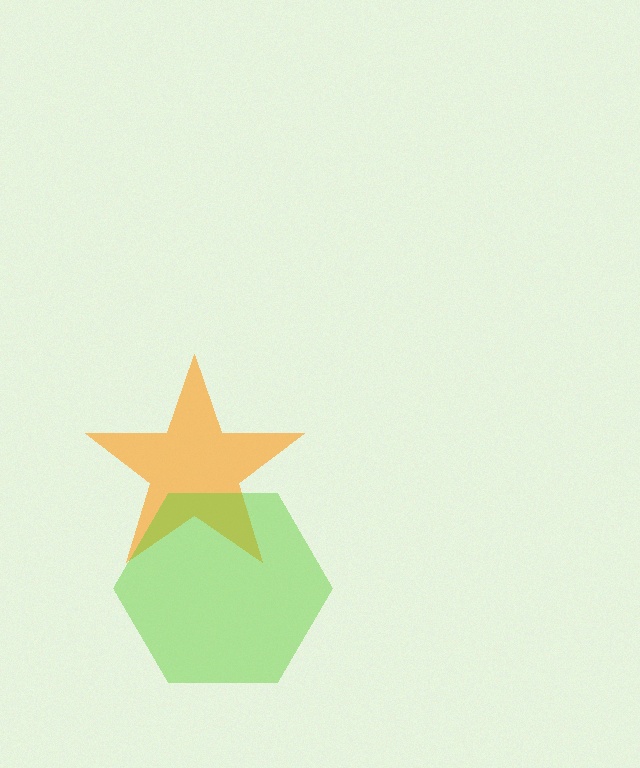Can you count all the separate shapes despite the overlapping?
Yes, there are 2 separate shapes.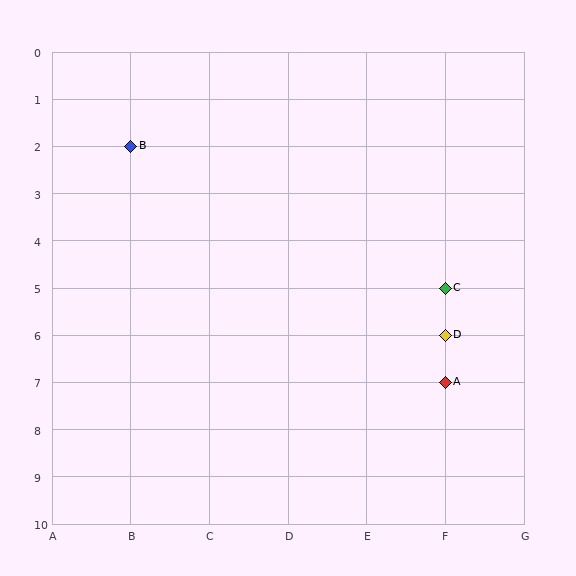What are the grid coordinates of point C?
Point C is at grid coordinates (F, 5).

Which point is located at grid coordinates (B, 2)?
Point B is at (B, 2).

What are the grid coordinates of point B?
Point B is at grid coordinates (B, 2).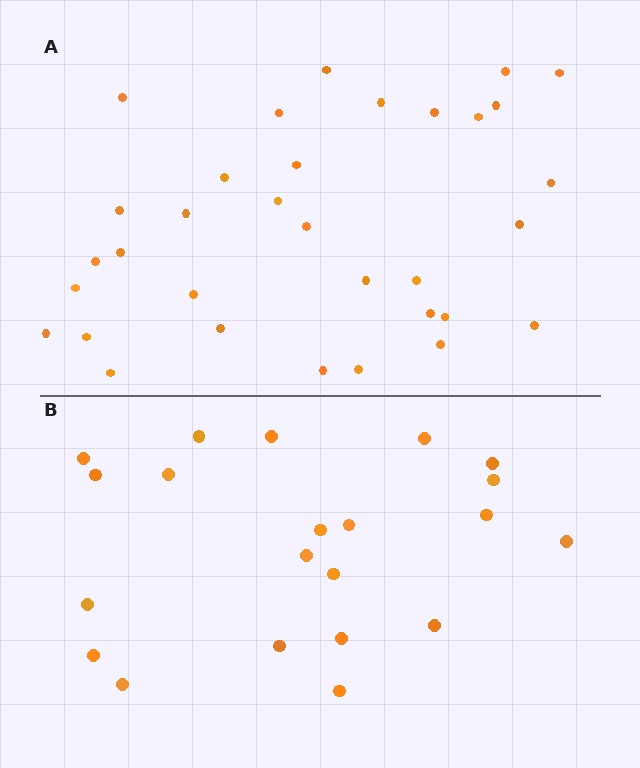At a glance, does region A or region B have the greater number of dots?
Region A (the top region) has more dots.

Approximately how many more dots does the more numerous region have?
Region A has roughly 12 or so more dots than region B.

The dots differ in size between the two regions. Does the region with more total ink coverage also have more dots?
No. Region B has more total ink coverage because its dots are larger, but region A actually contains more individual dots. Total area can be misleading — the number of items is what matters here.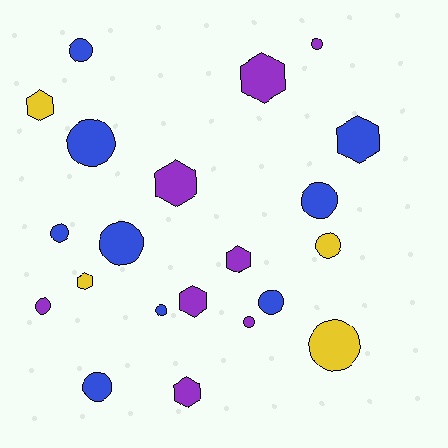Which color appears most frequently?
Blue, with 9 objects.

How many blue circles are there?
There are 8 blue circles.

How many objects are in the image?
There are 21 objects.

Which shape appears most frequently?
Circle, with 13 objects.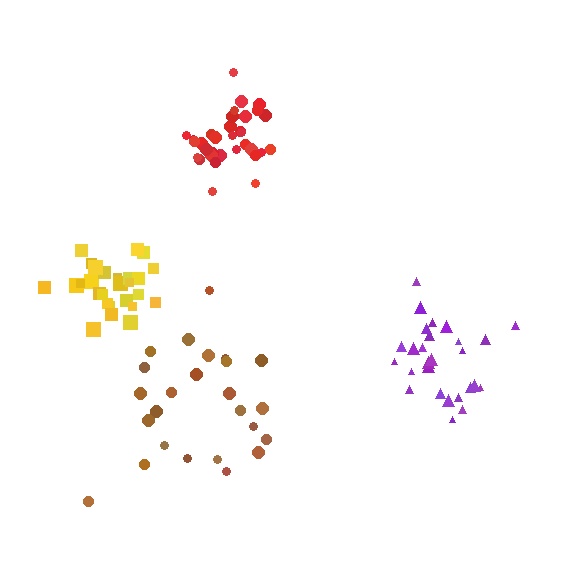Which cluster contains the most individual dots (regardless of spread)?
Red (33).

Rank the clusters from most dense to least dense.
yellow, red, purple, brown.